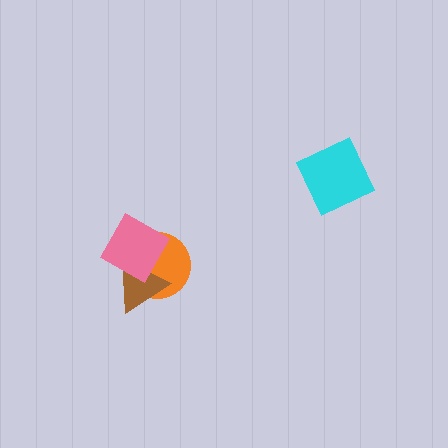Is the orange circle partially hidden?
Yes, it is partially covered by another shape.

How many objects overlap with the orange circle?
2 objects overlap with the orange circle.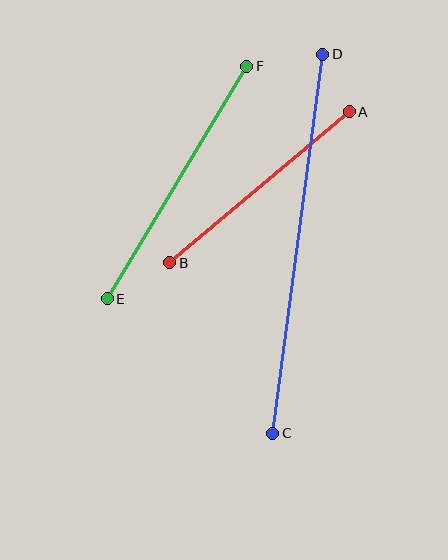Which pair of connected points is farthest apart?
Points C and D are farthest apart.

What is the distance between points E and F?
The distance is approximately 271 pixels.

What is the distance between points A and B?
The distance is approximately 235 pixels.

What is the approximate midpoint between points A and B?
The midpoint is at approximately (260, 187) pixels.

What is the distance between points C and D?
The distance is approximately 383 pixels.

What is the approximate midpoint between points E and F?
The midpoint is at approximately (177, 182) pixels.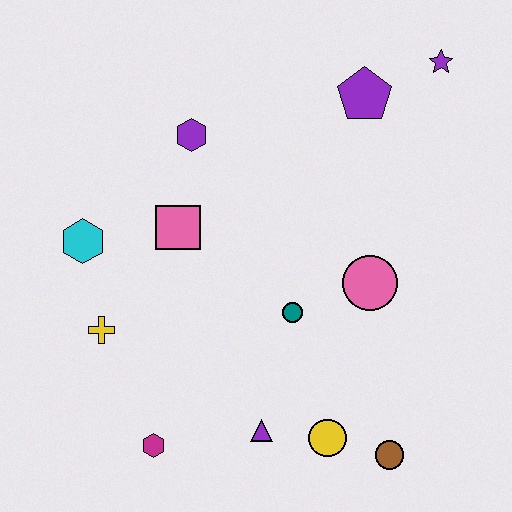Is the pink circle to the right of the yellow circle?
Yes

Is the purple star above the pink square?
Yes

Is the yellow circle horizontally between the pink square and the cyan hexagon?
No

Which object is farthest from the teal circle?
The purple star is farthest from the teal circle.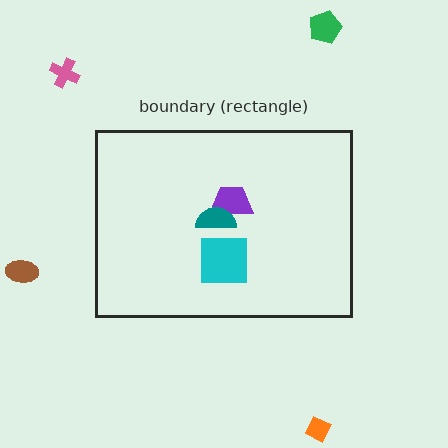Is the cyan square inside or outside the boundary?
Inside.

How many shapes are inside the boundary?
3 inside, 4 outside.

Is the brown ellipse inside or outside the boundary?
Outside.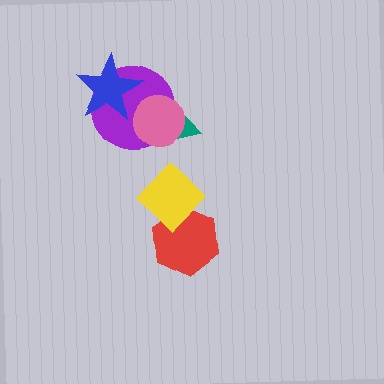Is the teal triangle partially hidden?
Yes, it is partially covered by another shape.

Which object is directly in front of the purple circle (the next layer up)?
The pink circle is directly in front of the purple circle.